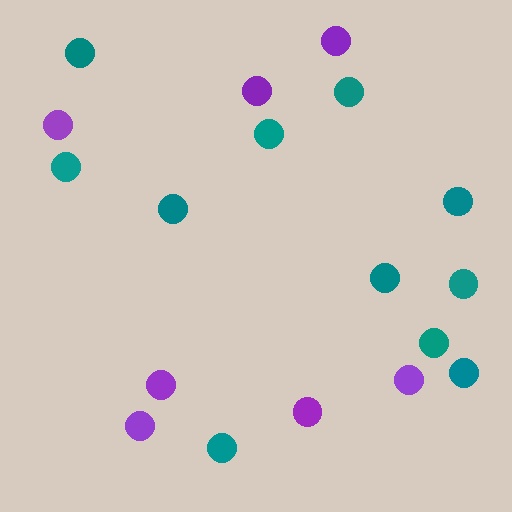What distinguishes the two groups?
There are 2 groups: one group of teal circles (11) and one group of purple circles (7).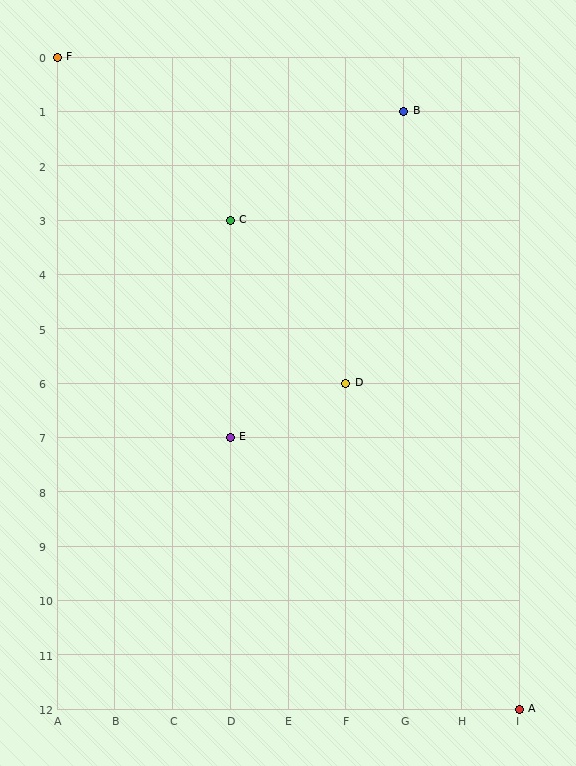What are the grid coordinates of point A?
Point A is at grid coordinates (I, 12).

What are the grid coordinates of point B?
Point B is at grid coordinates (G, 1).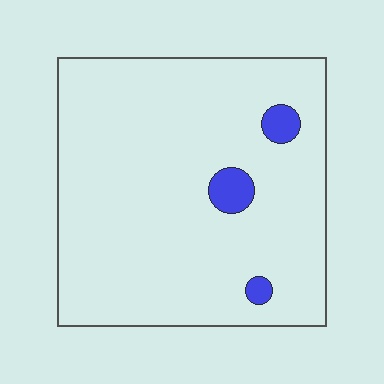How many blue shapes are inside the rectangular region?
3.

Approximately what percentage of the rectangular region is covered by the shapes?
Approximately 5%.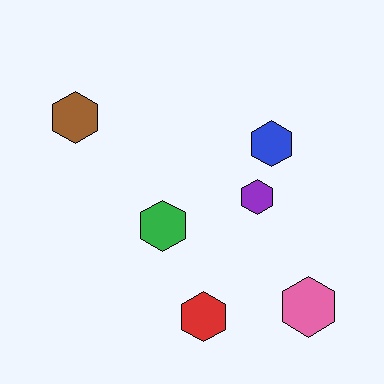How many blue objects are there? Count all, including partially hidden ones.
There is 1 blue object.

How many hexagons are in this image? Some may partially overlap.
There are 6 hexagons.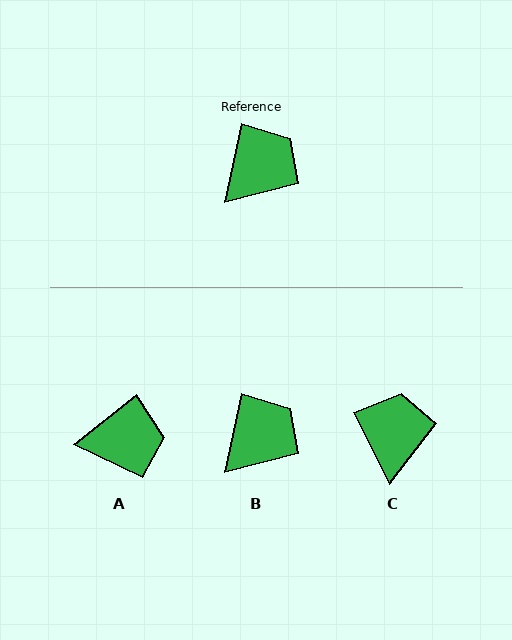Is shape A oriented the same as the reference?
No, it is off by about 40 degrees.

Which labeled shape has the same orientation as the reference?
B.